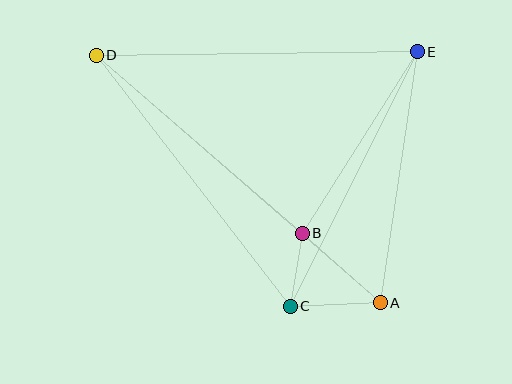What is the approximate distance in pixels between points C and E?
The distance between C and E is approximately 285 pixels.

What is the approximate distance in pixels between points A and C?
The distance between A and C is approximately 90 pixels.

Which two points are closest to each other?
Points B and C are closest to each other.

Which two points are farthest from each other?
Points A and D are farthest from each other.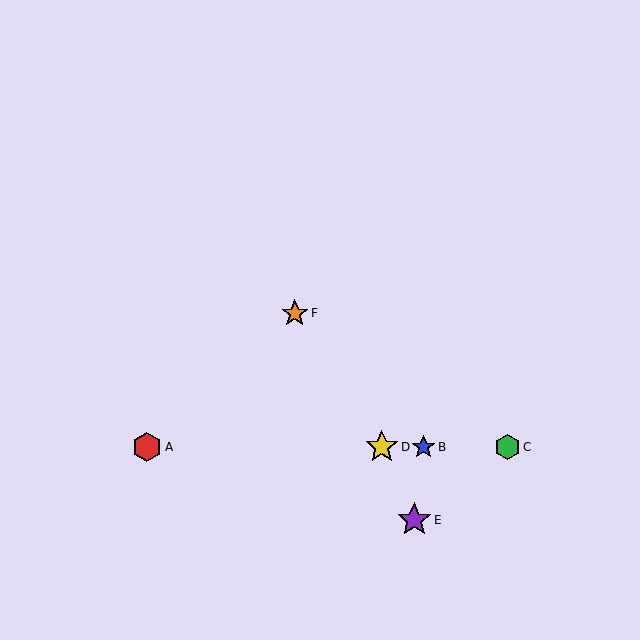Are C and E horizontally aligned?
No, C is at y≈447 and E is at y≈520.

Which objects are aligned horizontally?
Objects A, B, C, D are aligned horizontally.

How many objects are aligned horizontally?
4 objects (A, B, C, D) are aligned horizontally.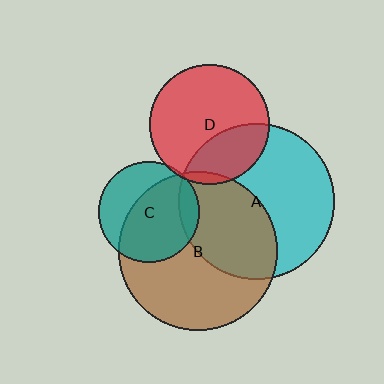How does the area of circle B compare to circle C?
Approximately 2.5 times.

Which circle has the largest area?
Circle B (brown).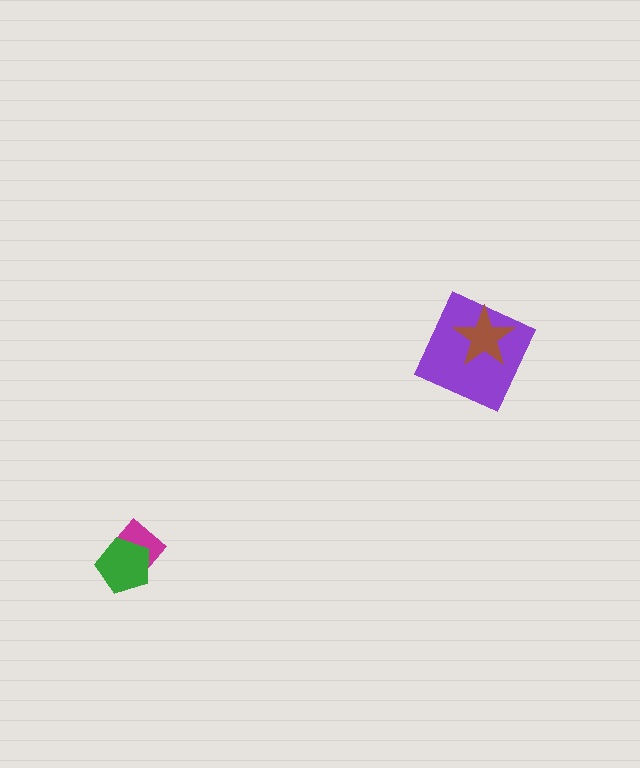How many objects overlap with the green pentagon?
1 object overlaps with the green pentagon.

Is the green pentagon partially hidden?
No, no other shape covers it.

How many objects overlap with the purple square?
1 object overlaps with the purple square.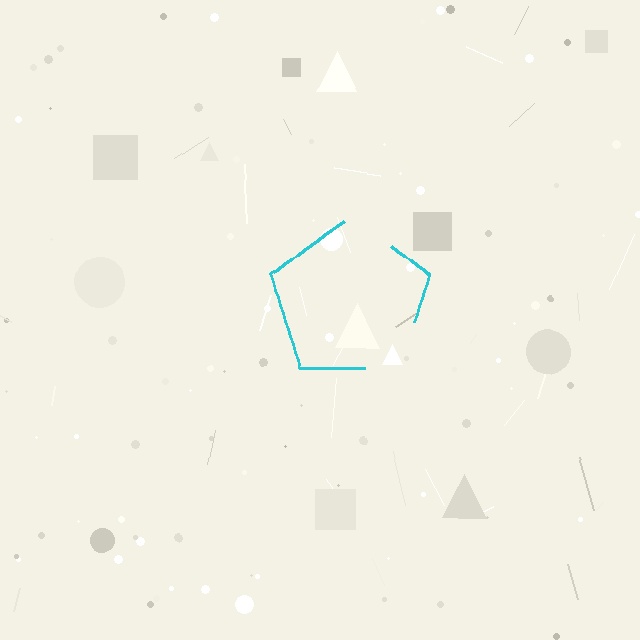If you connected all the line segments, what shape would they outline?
They would outline a pentagon.